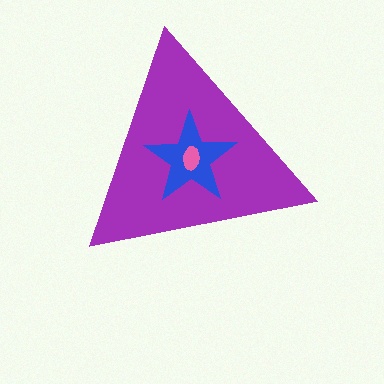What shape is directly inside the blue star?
The pink ellipse.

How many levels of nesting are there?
3.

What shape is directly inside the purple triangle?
The blue star.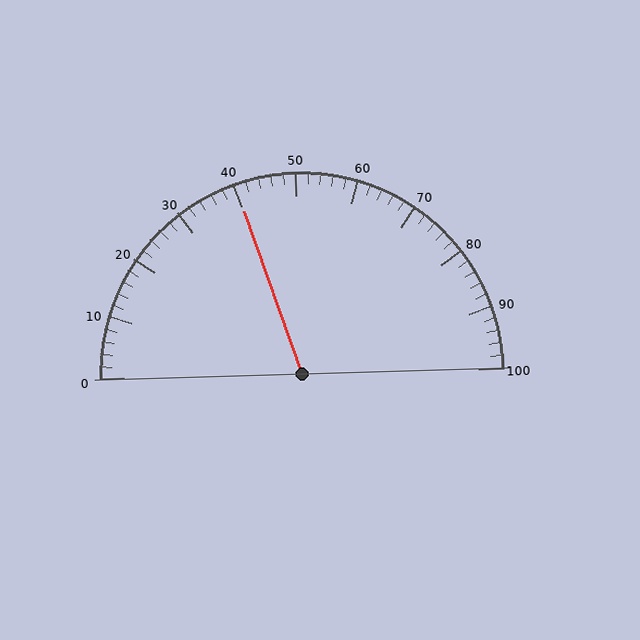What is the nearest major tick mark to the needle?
The nearest major tick mark is 40.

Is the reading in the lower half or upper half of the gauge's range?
The reading is in the lower half of the range (0 to 100).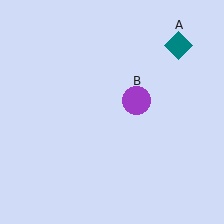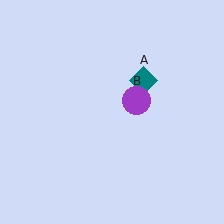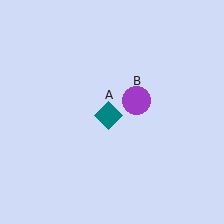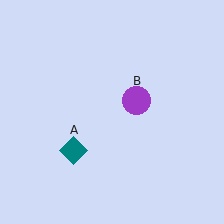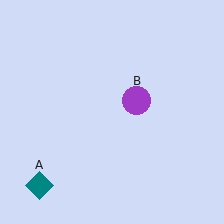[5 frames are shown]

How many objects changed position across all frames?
1 object changed position: teal diamond (object A).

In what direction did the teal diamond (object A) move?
The teal diamond (object A) moved down and to the left.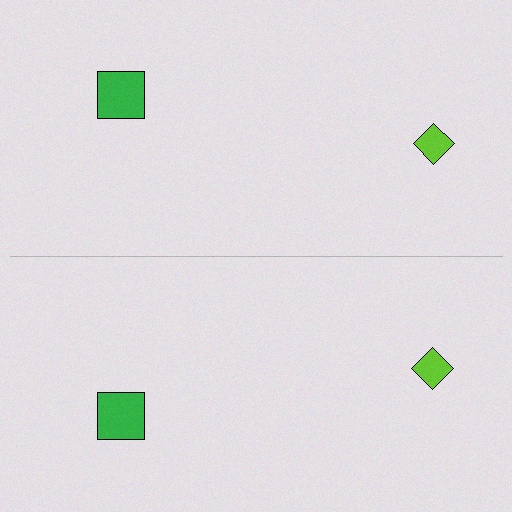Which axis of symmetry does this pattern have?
The pattern has a horizontal axis of symmetry running through the center of the image.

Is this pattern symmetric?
Yes, this pattern has bilateral (reflection) symmetry.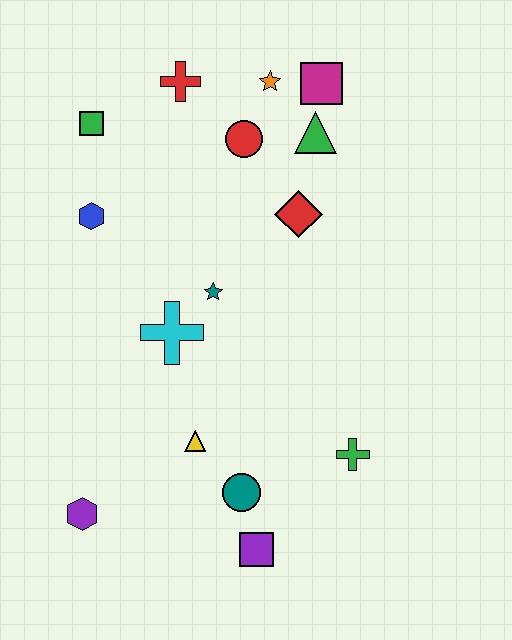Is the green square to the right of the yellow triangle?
No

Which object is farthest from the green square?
The purple square is farthest from the green square.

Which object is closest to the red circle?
The orange star is closest to the red circle.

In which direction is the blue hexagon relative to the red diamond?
The blue hexagon is to the left of the red diamond.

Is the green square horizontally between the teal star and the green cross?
No